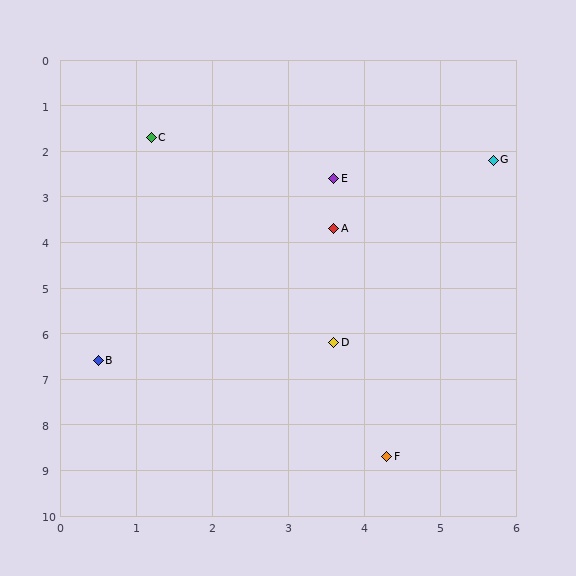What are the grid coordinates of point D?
Point D is at approximately (3.6, 6.2).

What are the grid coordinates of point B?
Point B is at approximately (0.5, 6.6).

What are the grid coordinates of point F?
Point F is at approximately (4.3, 8.7).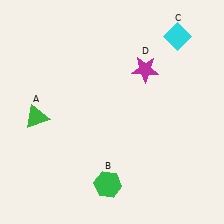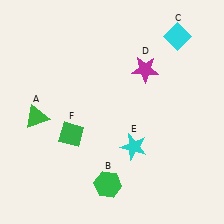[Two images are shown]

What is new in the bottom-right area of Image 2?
A cyan star (E) was added in the bottom-right area of Image 2.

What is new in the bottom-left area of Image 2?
A green diamond (F) was added in the bottom-left area of Image 2.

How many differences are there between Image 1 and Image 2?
There are 2 differences between the two images.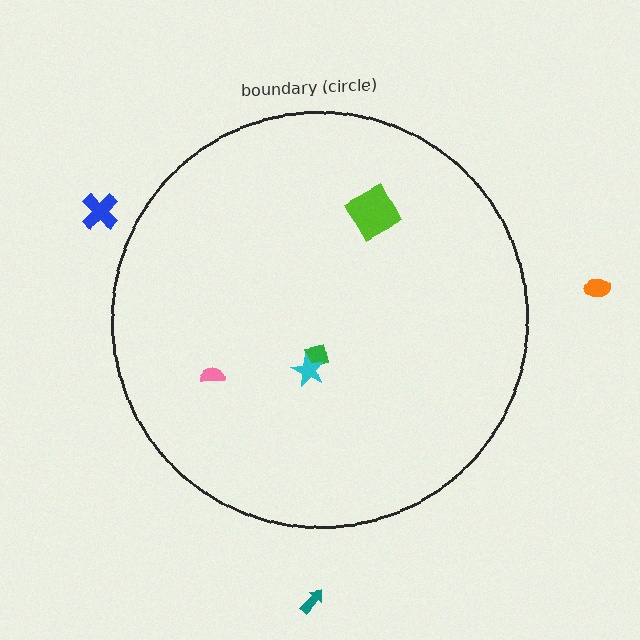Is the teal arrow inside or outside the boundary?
Outside.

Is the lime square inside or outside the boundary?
Inside.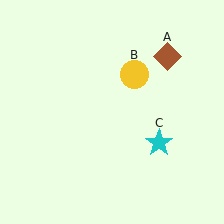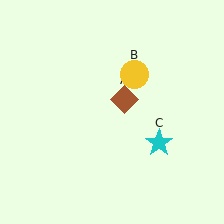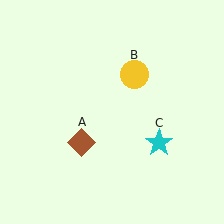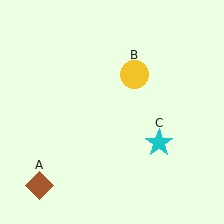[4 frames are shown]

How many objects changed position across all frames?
1 object changed position: brown diamond (object A).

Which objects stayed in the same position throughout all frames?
Yellow circle (object B) and cyan star (object C) remained stationary.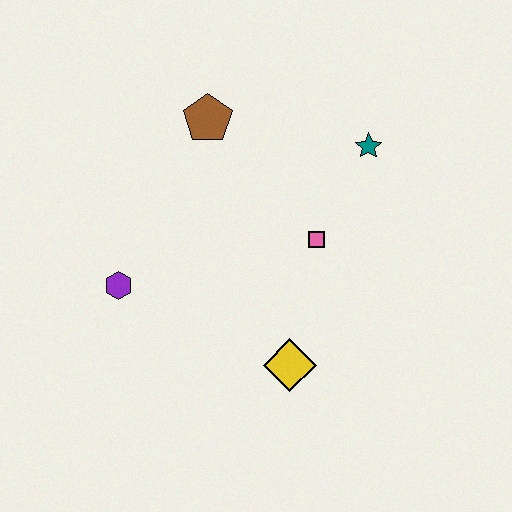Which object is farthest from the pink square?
The purple hexagon is farthest from the pink square.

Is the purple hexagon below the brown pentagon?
Yes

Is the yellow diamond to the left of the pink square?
Yes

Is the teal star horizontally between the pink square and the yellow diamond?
No